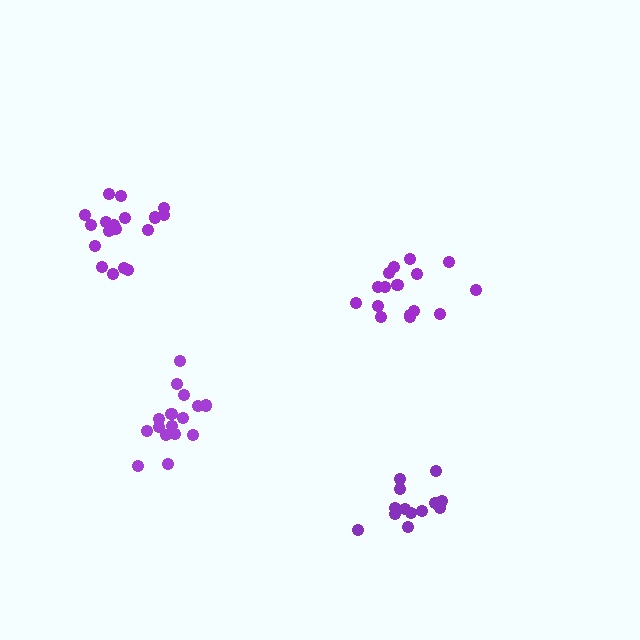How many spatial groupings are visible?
There are 4 spatial groupings.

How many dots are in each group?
Group 1: 18 dots, Group 2: 16 dots, Group 3: 16 dots, Group 4: 13 dots (63 total).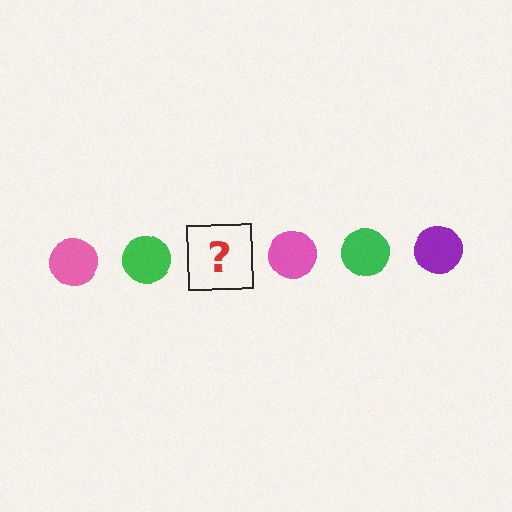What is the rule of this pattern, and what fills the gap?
The rule is that the pattern cycles through pink, green, purple circles. The gap should be filled with a purple circle.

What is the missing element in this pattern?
The missing element is a purple circle.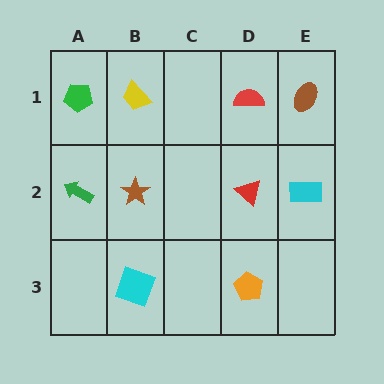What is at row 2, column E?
A cyan rectangle.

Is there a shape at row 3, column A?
No, that cell is empty.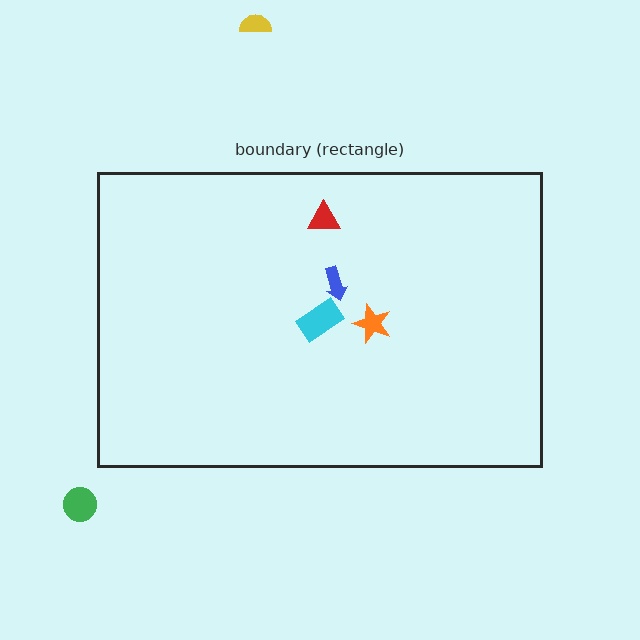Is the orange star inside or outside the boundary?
Inside.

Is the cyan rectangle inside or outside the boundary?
Inside.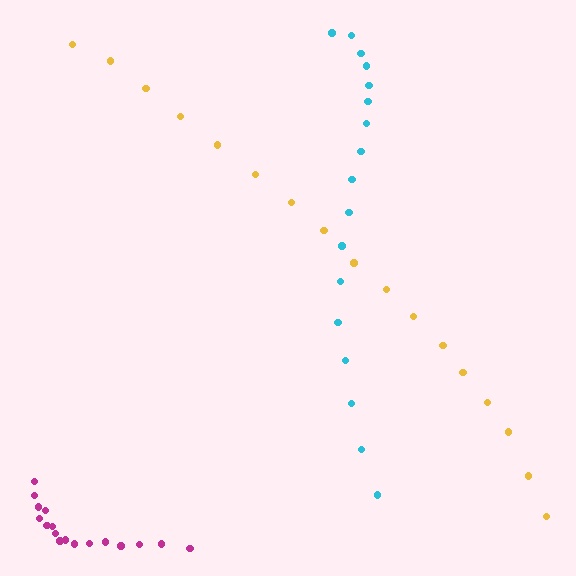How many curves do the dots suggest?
There are 3 distinct paths.